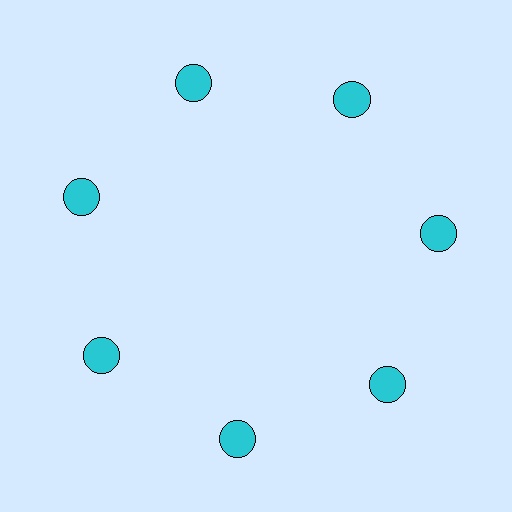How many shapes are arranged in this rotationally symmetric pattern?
There are 7 shapes, arranged in 7 groups of 1.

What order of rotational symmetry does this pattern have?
This pattern has 7-fold rotational symmetry.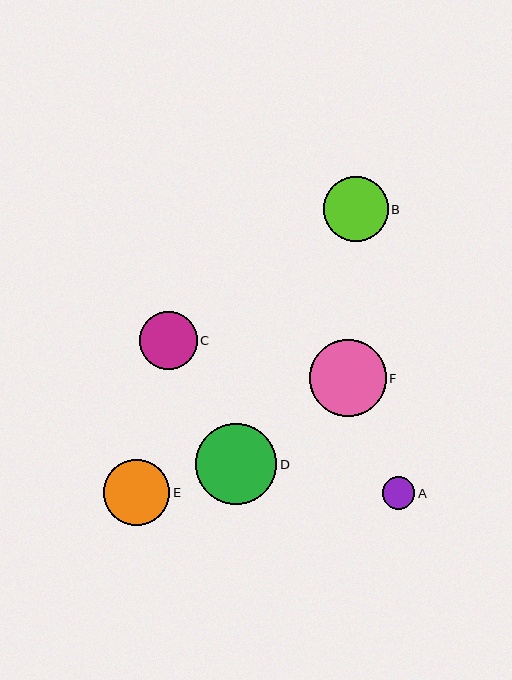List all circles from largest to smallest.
From largest to smallest: D, F, E, B, C, A.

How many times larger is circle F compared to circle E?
Circle F is approximately 1.2 times the size of circle E.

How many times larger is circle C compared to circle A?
Circle C is approximately 1.8 times the size of circle A.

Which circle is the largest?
Circle D is the largest with a size of approximately 82 pixels.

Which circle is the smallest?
Circle A is the smallest with a size of approximately 32 pixels.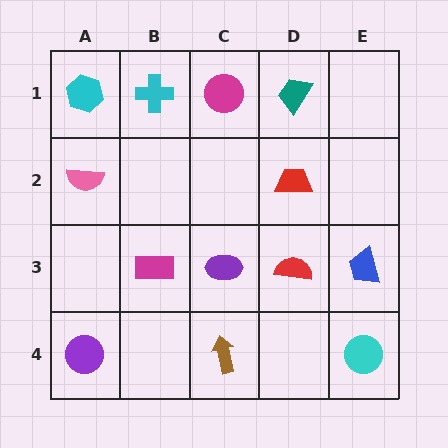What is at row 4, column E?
A cyan circle.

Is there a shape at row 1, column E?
No, that cell is empty.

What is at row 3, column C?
A purple ellipse.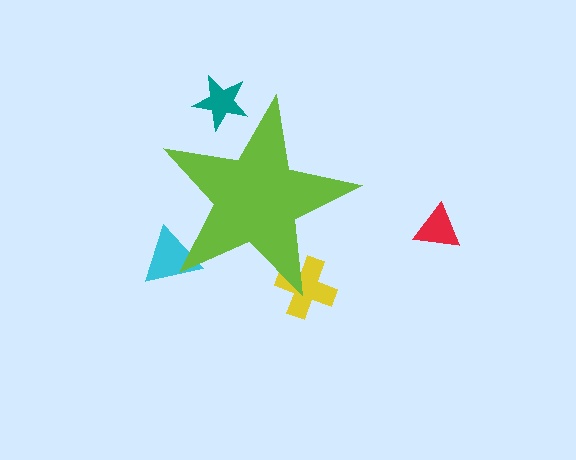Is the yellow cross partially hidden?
Yes, the yellow cross is partially hidden behind the lime star.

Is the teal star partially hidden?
Yes, the teal star is partially hidden behind the lime star.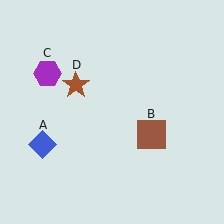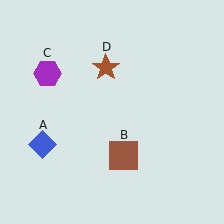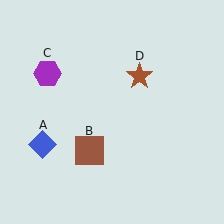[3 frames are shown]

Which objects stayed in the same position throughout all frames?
Blue diamond (object A) and purple hexagon (object C) remained stationary.